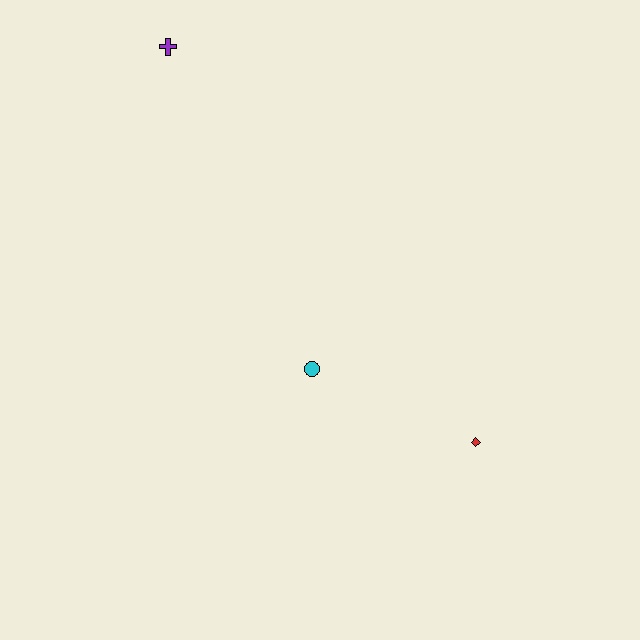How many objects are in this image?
There are 3 objects.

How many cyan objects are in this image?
There is 1 cyan object.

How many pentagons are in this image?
There are no pentagons.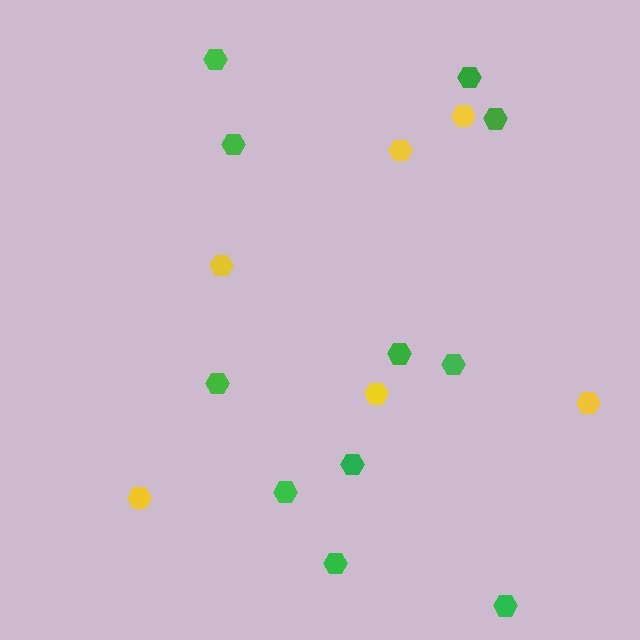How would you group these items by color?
There are 2 groups: one group of yellow hexagons (6) and one group of green hexagons (11).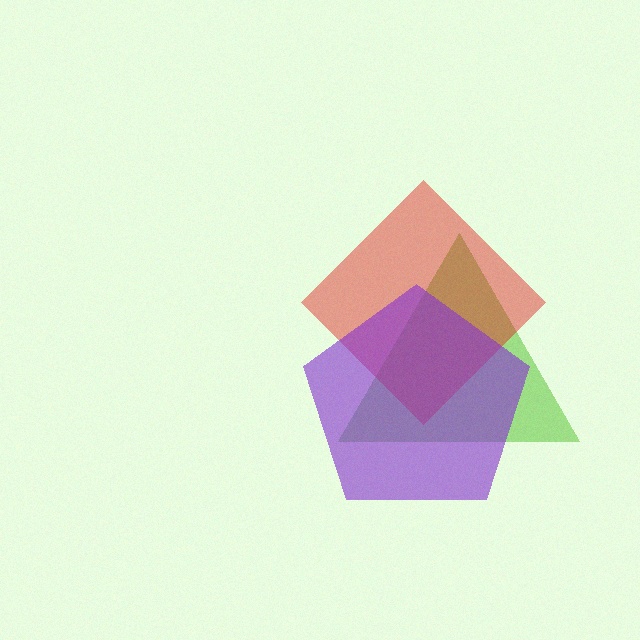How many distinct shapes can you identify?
There are 3 distinct shapes: a lime triangle, a red diamond, a purple pentagon.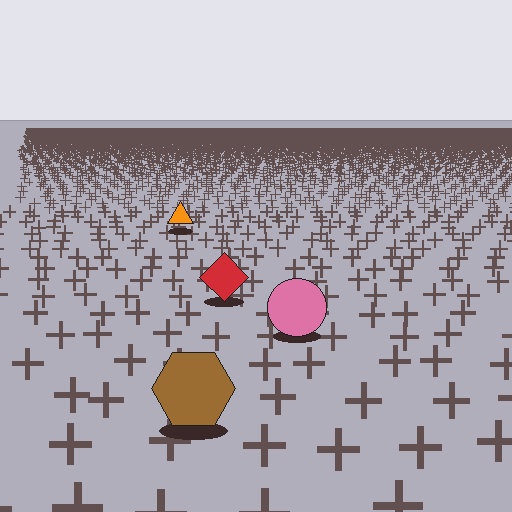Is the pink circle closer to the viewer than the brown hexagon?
No. The brown hexagon is closer — you can tell from the texture gradient: the ground texture is coarser near it.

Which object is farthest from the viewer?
The orange triangle is farthest from the viewer. It appears smaller and the ground texture around it is denser.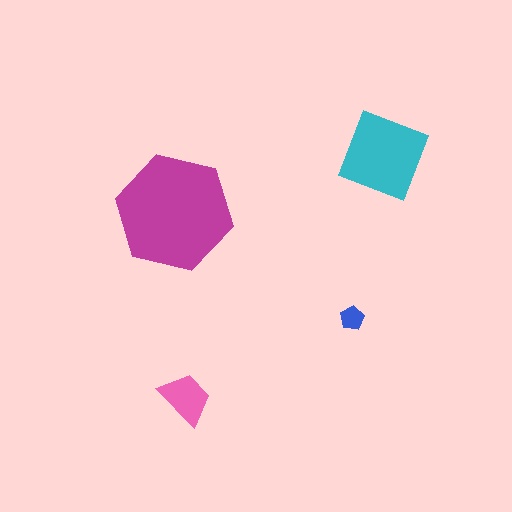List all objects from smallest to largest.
The blue pentagon, the pink trapezoid, the cyan square, the magenta hexagon.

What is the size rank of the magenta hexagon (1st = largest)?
1st.